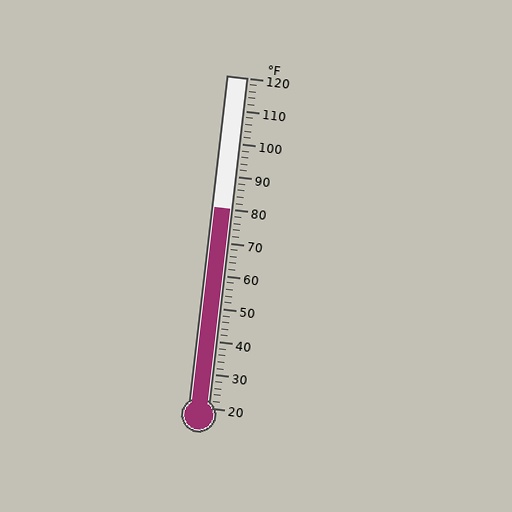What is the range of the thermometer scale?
The thermometer scale ranges from 20°F to 120°F.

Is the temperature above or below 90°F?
The temperature is below 90°F.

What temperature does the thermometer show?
The thermometer shows approximately 80°F.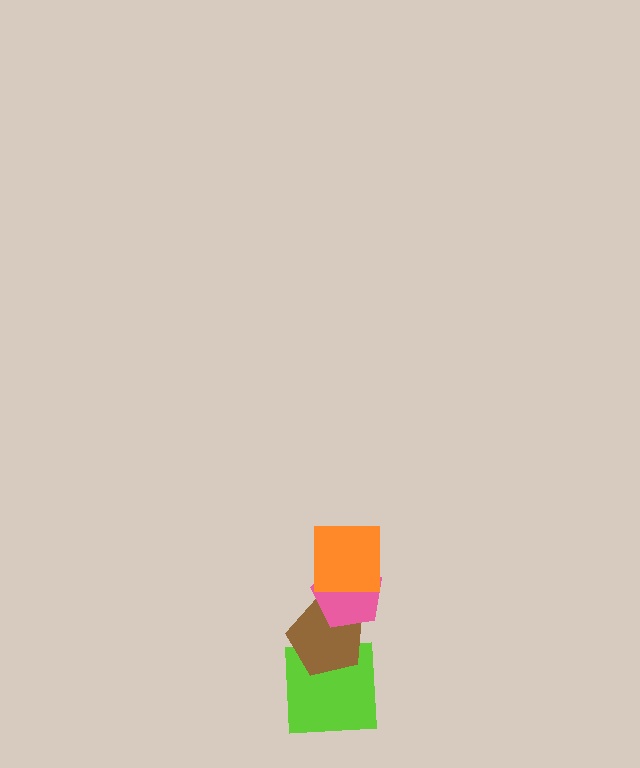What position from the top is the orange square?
The orange square is 1st from the top.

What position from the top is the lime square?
The lime square is 4th from the top.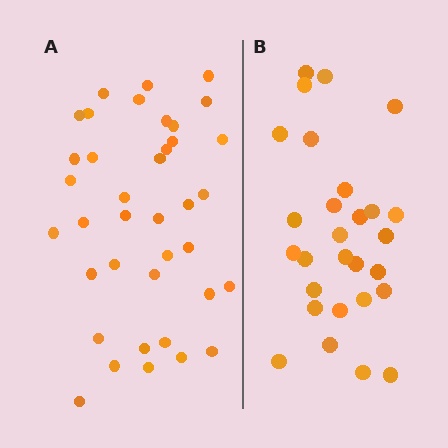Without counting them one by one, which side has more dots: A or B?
Region A (the left region) has more dots.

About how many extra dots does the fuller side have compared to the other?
Region A has roughly 10 or so more dots than region B.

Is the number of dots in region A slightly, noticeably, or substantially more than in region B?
Region A has noticeably more, but not dramatically so. The ratio is roughly 1.4 to 1.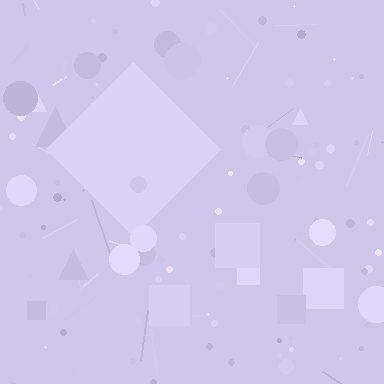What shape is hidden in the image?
A diamond is hidden in the image.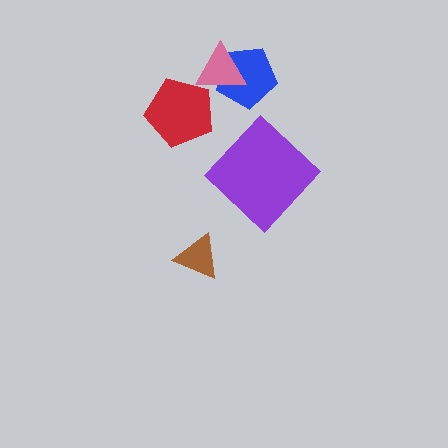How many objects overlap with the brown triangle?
0 objects overlap with the brown triangle.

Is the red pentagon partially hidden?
Yes, it is partially covered by another shape.